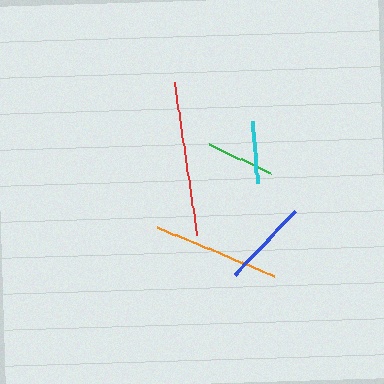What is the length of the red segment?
The red segment is approximately 154 pixels long.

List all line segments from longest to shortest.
From longest to shortest: red, orange, blue, green, cyan.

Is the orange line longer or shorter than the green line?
The orange line is longer than the green line.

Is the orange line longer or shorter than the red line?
The red line is longer than the orange line.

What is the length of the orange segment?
The orange segment is approximately 126 pixels long.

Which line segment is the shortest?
The cyan line is the shortest at approximately 63 pixels.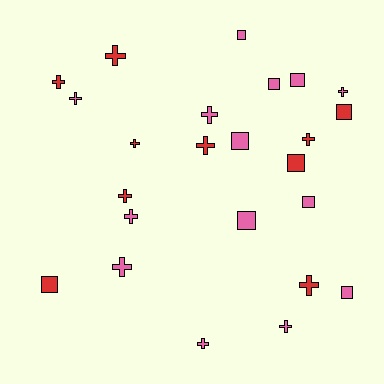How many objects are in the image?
There are 24 objects.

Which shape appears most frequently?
Cross, with 14 objects.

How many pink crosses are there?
There are 7 pink crosses.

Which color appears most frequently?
Pink, with 14 objects.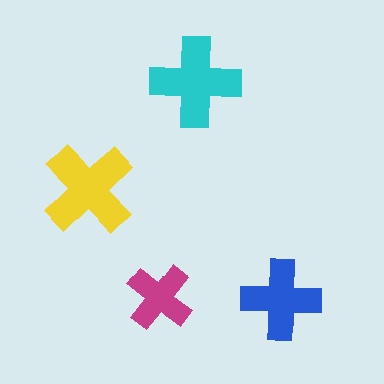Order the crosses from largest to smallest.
the yellow one, the cyan one, the blue one, the magenta one.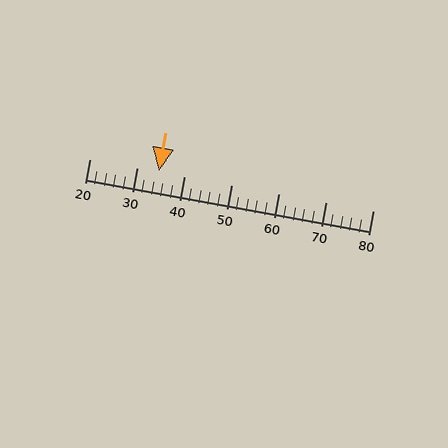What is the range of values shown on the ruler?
The ruler shows values from 20 to 80.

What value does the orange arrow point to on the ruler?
The orange arrow points to approximately 35.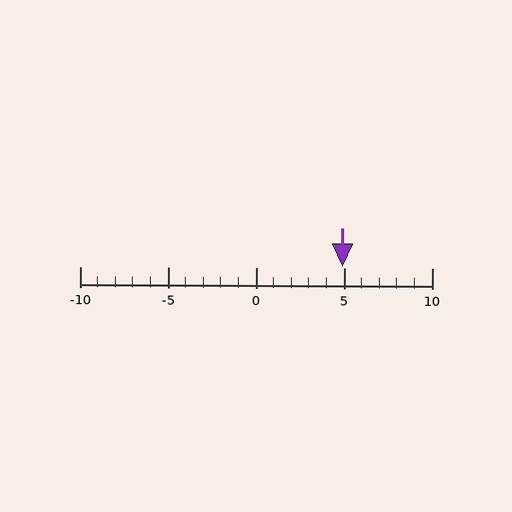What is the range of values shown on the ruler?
The ruler shows values from -10 to 10.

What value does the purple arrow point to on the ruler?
The purple arrow points to approximately 5.